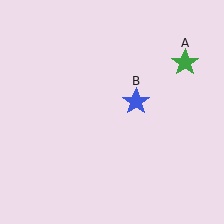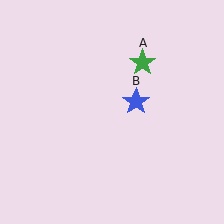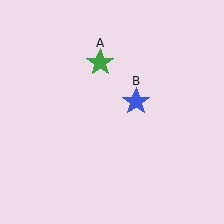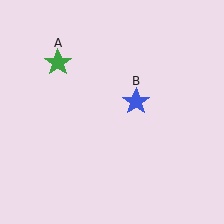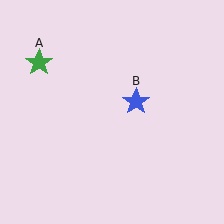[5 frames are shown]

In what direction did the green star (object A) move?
The green star (object A) moved left.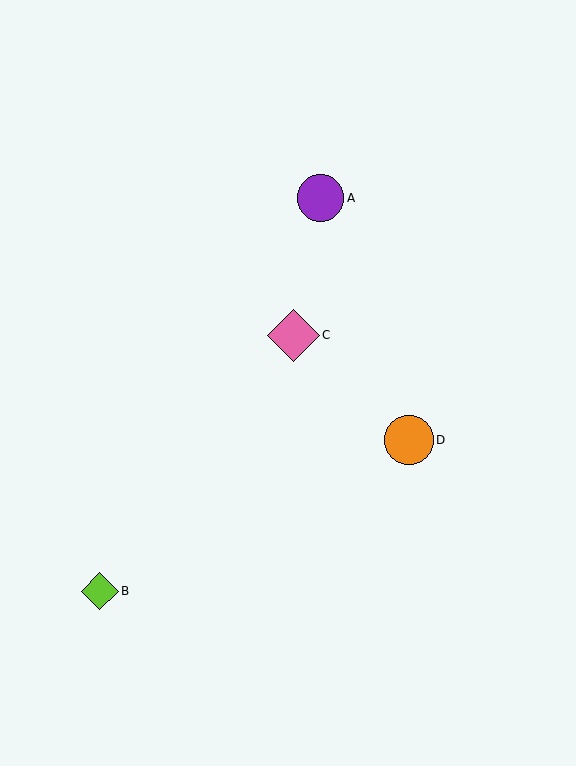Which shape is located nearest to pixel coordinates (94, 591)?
The lime diamond (labeled B) at (100, 591) is nearest to that location.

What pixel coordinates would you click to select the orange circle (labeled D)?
Click at (409, 440) to select the orange circle D.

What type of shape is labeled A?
Shape A is a purple circle.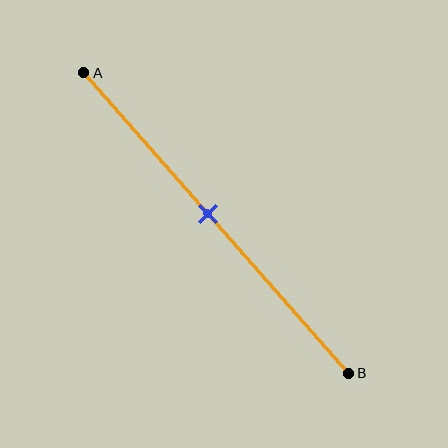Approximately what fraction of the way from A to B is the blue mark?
The blue mark is approximately 45% of the way from A to B.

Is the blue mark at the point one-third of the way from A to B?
No, the mark is at about 45% from A, not at the 33% one-third point.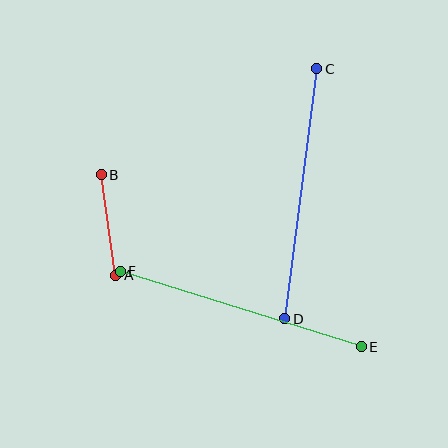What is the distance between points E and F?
The distance is approximately 252 pixels.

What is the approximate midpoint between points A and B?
The midpoint is at approximately (108, 225) pixels.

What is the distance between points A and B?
The distance is approximately 102 pixels.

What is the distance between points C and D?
The distance is approximately 252 pixels.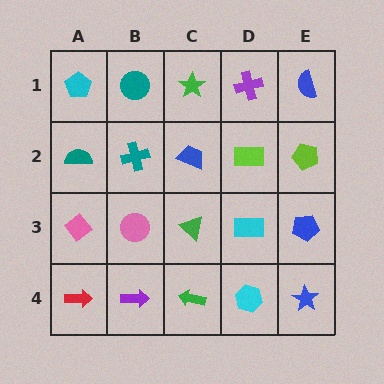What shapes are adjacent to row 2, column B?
A teal circle (row 1, column B), a pink circle (row 3, column B), a teal semicircle (row 2, column A), a blue trapezoid (row 2, column C).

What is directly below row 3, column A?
A red arrow.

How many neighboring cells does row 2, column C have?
4.